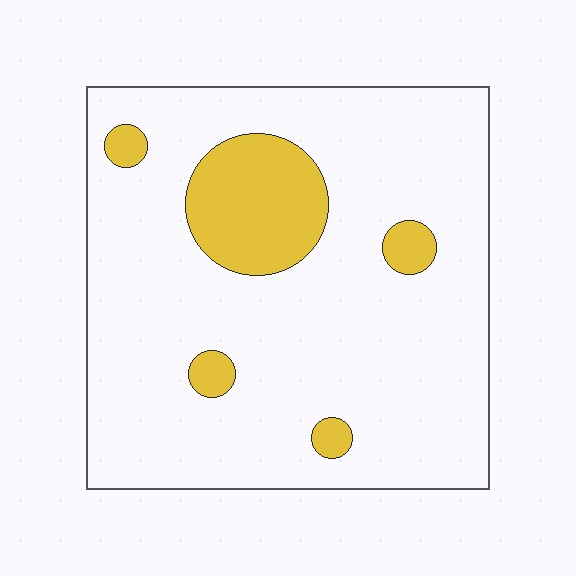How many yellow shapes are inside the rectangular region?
5.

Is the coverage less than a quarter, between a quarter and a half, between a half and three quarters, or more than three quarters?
Less than a quarter.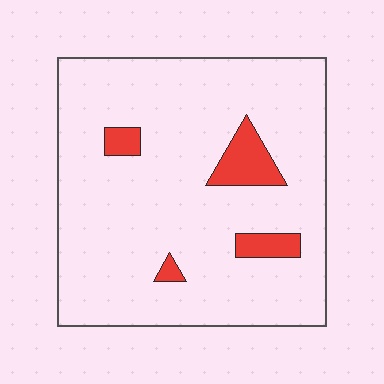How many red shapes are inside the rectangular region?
4.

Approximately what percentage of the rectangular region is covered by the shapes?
Approximately 10%.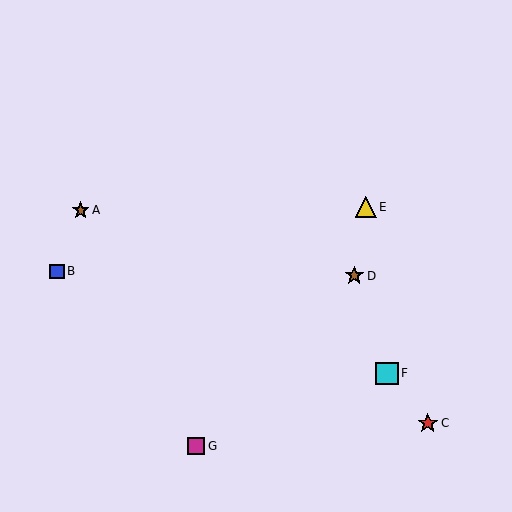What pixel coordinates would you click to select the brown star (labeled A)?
Click at (81, 210) to select the brown star A.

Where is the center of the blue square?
The center of the blue square is at (57, 271).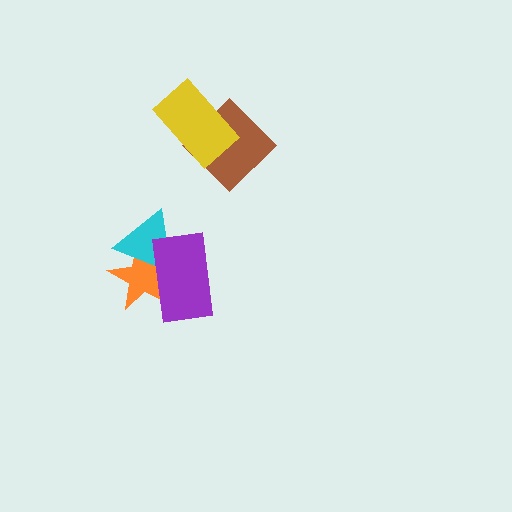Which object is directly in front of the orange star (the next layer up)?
The cyan triangle is directly in front of the orange star.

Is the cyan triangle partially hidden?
Yes, it is partially covered by another shape.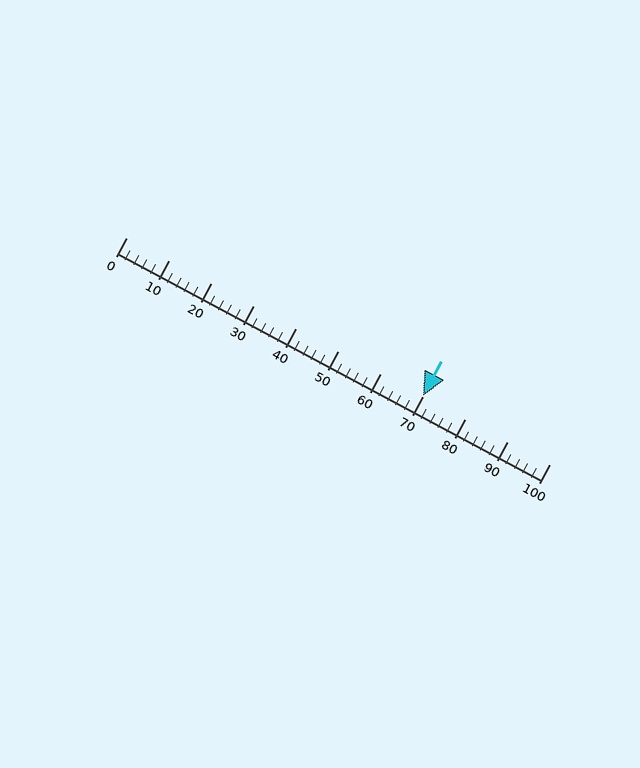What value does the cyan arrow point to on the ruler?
The cyan arrow points to approximately 70.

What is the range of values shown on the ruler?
The ruler shows values from 0 to 100.